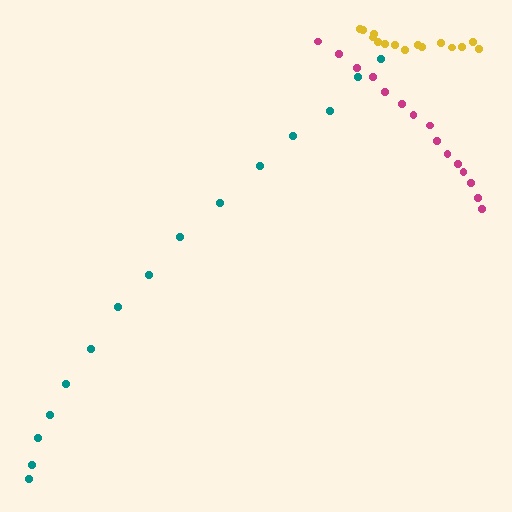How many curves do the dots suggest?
There are 3 distinct paths.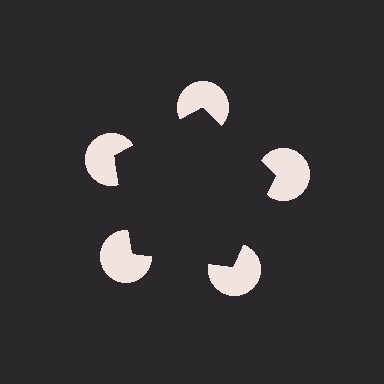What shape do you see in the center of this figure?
An illusory pentagon — its edges are inferred from the aligned wedge cuts in the pac-man discs, not physically drawn.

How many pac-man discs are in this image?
There are 5 — one at each vertex of the illusory pentagon.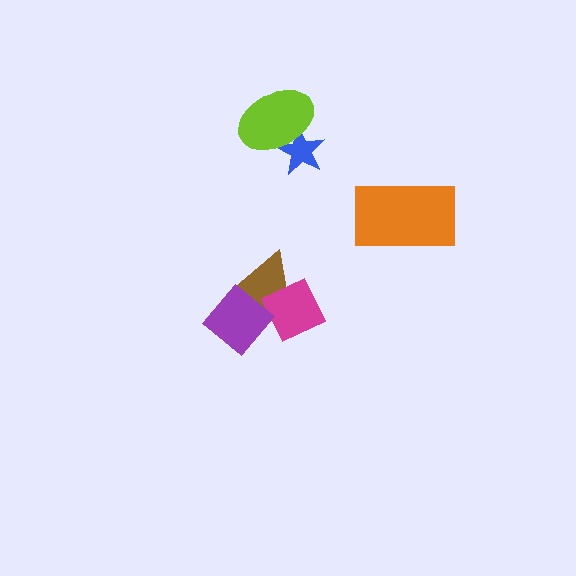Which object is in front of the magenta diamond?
The purple diamond is in front of the magenta diamond.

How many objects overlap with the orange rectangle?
0 objects overlap with the orange rectangle.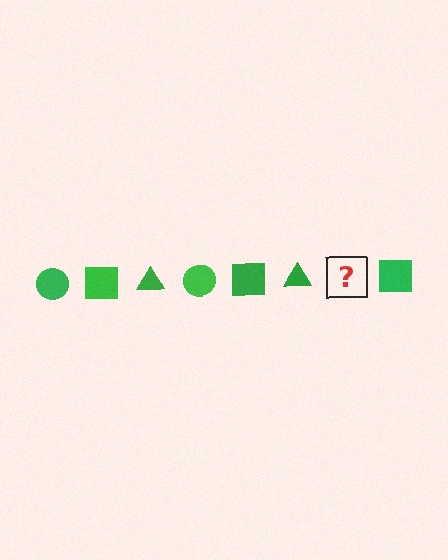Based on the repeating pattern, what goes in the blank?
The blank should be a green circle.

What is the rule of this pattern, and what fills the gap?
The rule is that the pattern cycles through circle, square, triangle shapes in green. The gap should be filled with a green circle.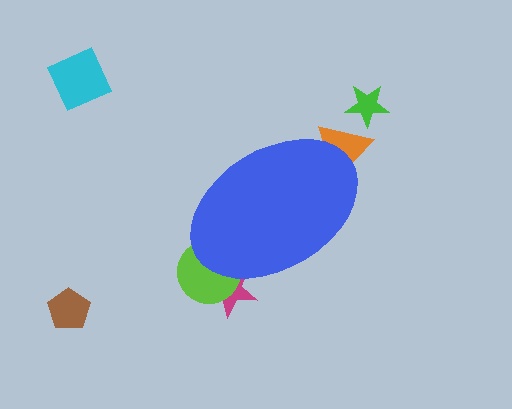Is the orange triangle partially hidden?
Yes, the orange triangle is partially hidden behind the blue ellipse.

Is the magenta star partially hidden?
Yes, the magenta star is partially hidden behind the blue ellipse.